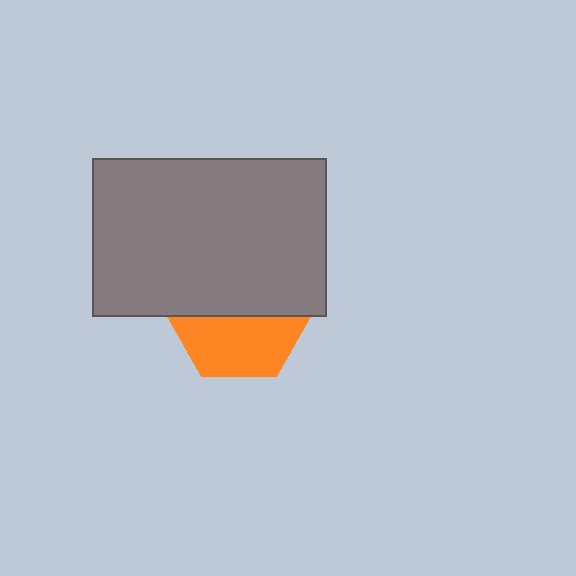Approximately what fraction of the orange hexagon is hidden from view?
Roughly 56% of the orange hexagon is hidden behind the gray rectangle.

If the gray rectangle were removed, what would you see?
You would see the complete orange hexagon.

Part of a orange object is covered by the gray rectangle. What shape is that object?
It is a hexagon.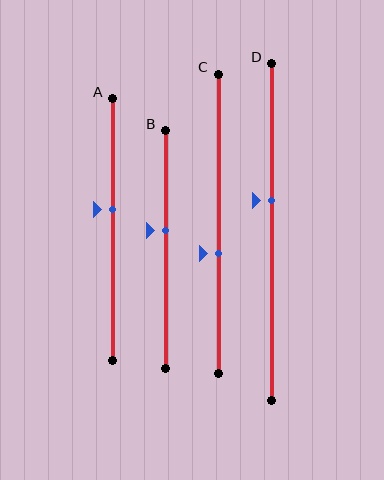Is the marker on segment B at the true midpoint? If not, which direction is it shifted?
No, the marker on segment B is shifted upward by about 8% of the segment length.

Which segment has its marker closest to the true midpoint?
Segment A has its marker closest to the true midpoint.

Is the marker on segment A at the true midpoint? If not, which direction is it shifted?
No, the marker on segment A is shifted upward by about 8% of the segment length.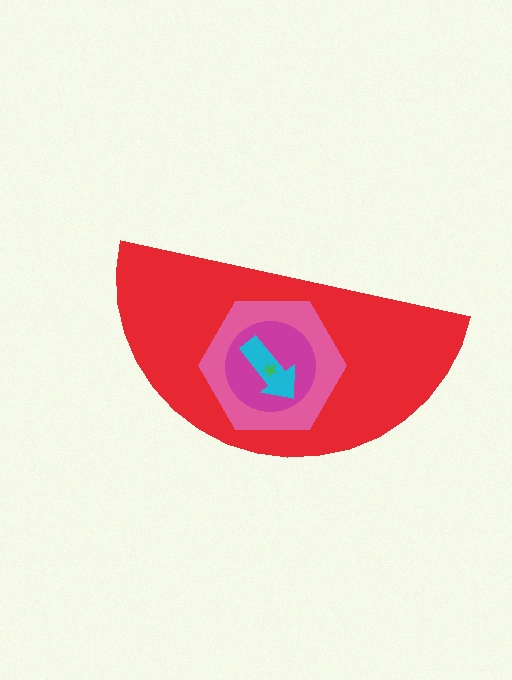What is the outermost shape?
The red semicircle.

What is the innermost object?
The green star.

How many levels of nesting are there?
5.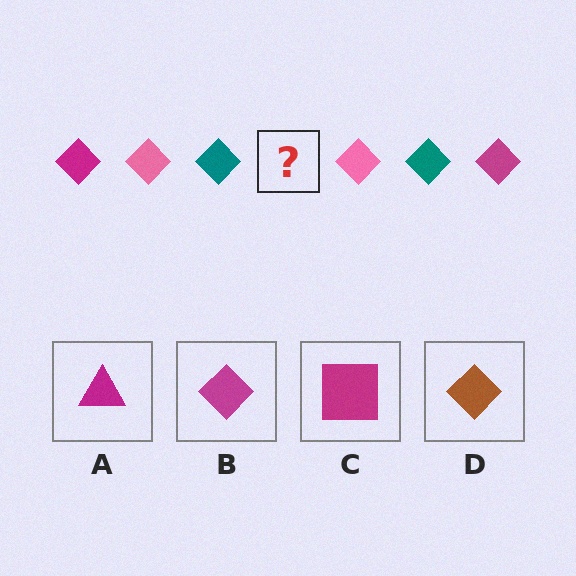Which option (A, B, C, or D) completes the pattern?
B.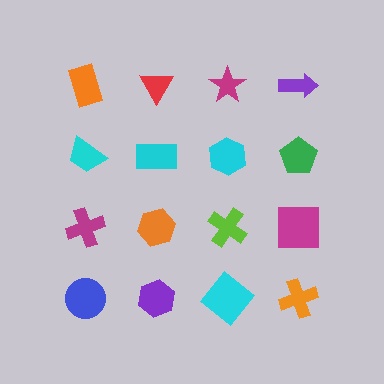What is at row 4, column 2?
A purple hexagon.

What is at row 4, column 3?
A cyan diamond.